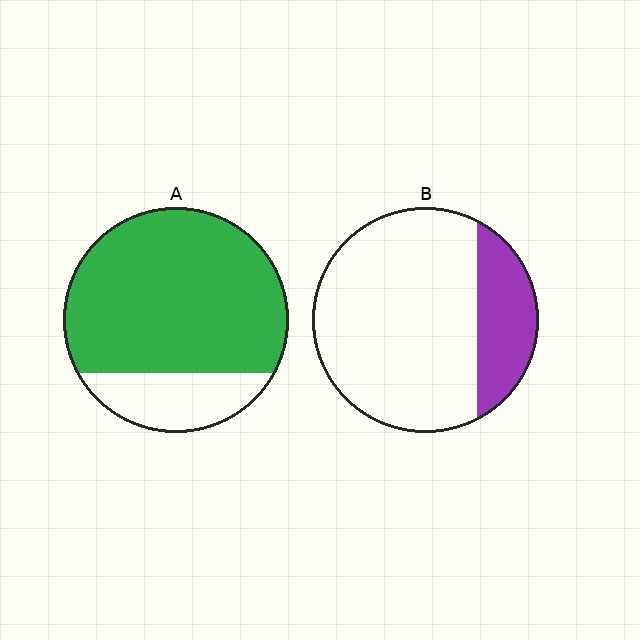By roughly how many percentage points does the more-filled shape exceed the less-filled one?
By roughly 55 percentage points (A over B).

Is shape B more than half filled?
No.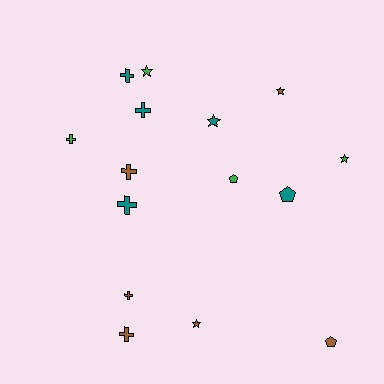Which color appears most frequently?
Brown, with 6 objects.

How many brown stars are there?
There are 2 brown stars.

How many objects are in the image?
There are 15 objects.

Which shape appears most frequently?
Cross, with 7 objects.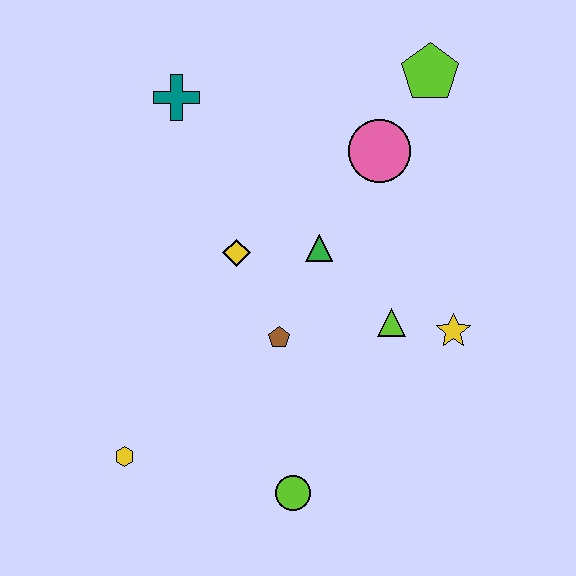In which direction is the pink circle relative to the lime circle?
The pink circle is above the lime circle.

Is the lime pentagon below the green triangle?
No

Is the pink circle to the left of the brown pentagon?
No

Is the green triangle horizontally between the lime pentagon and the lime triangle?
No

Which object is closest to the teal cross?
The yellow diamond is closest to the teal cross.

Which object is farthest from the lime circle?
The lime pentagon is farthest from the lime circle.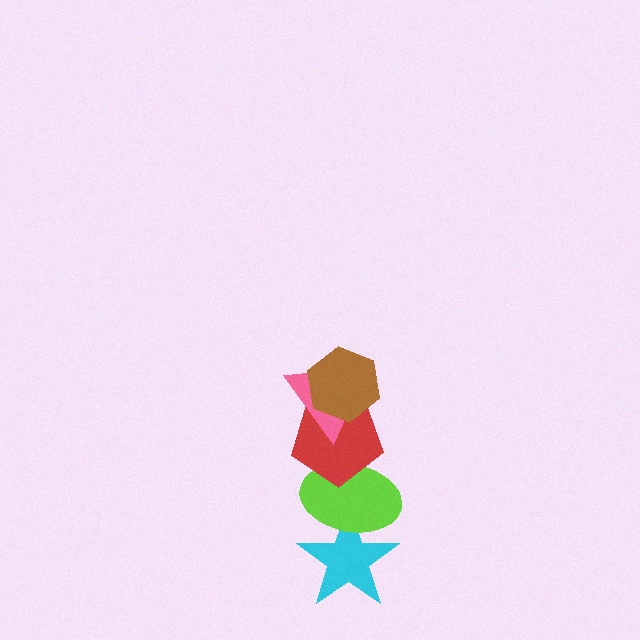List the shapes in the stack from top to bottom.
From top to bottom: the brown hexagon, the pink triangle, the red pentagon, the lime ellipse, the cyan star.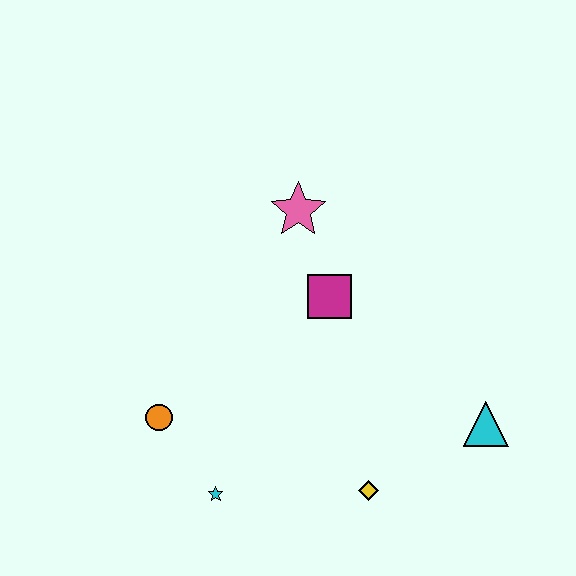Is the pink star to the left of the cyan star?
No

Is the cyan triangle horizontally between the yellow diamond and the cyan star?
No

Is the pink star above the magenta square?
Yes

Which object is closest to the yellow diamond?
The cyan triangle is closest to the yellow diamond.